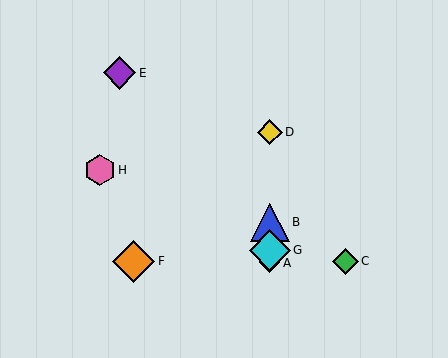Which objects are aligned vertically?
Objects A, B, D, G are aligned vertically.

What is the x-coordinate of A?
Object A is at x≈270.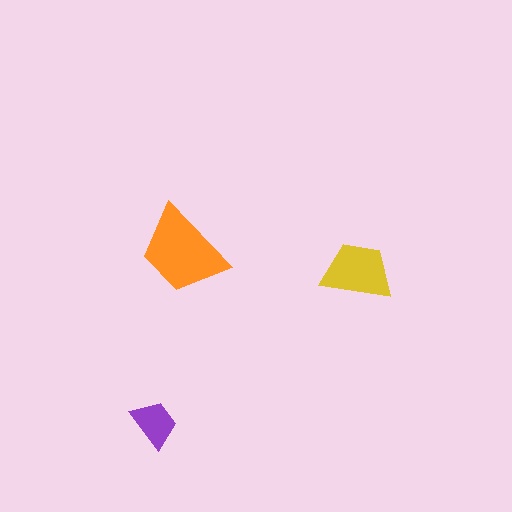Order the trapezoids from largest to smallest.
the orange one, the yellow one, the purple one.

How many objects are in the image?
There are 3 objects in the image.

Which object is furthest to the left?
The purple trapezoid is leftmost.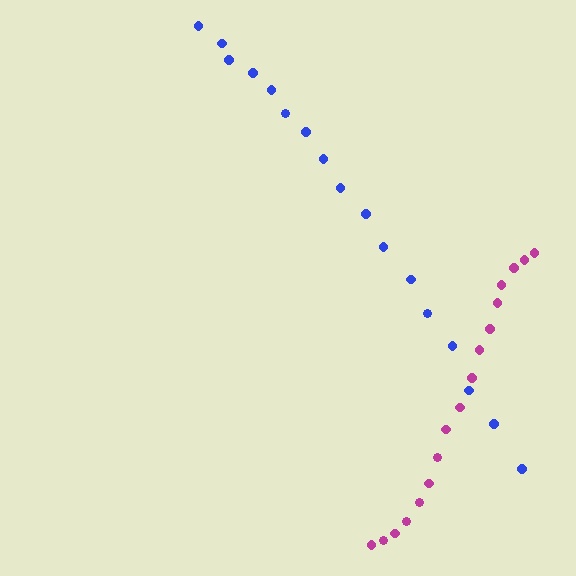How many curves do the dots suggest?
There are 2 distinct paths.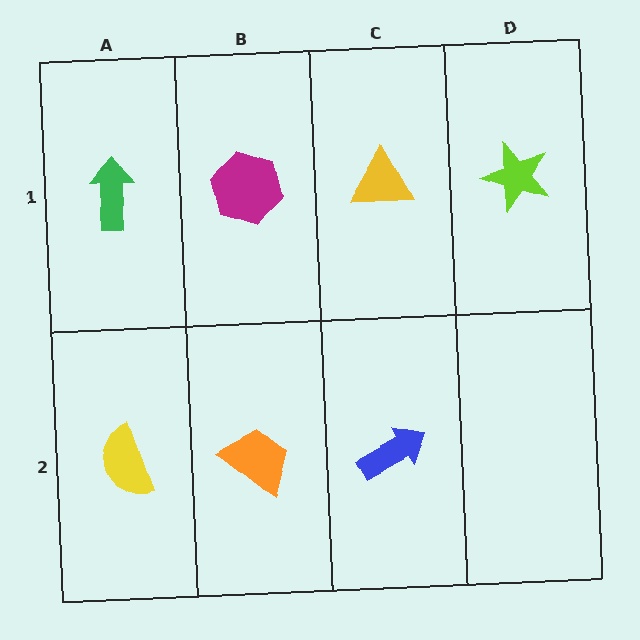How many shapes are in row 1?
4 shapes.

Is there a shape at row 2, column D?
No, that cell is empty.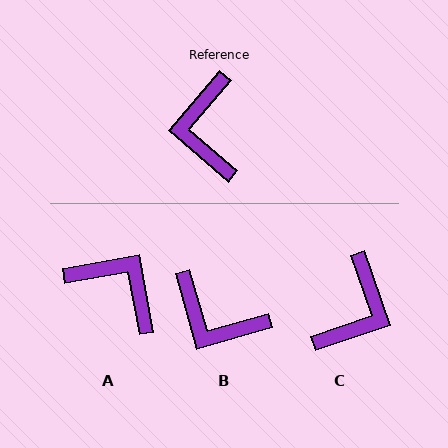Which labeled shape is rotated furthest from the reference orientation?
C, about 150 degrees away.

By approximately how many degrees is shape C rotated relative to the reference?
Approximately 150 degrees counter-clockwise.